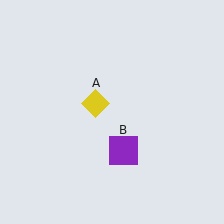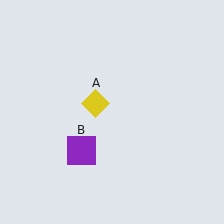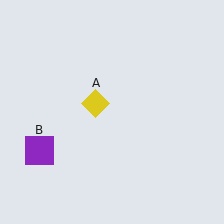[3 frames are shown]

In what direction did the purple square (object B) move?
The purple square (object B) moved left.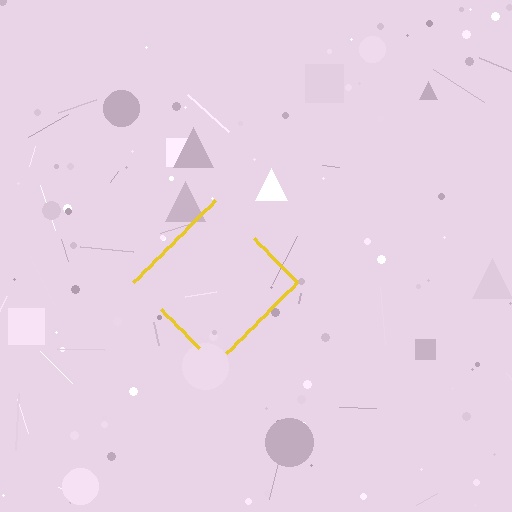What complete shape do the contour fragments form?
The contour fragments form a diamond.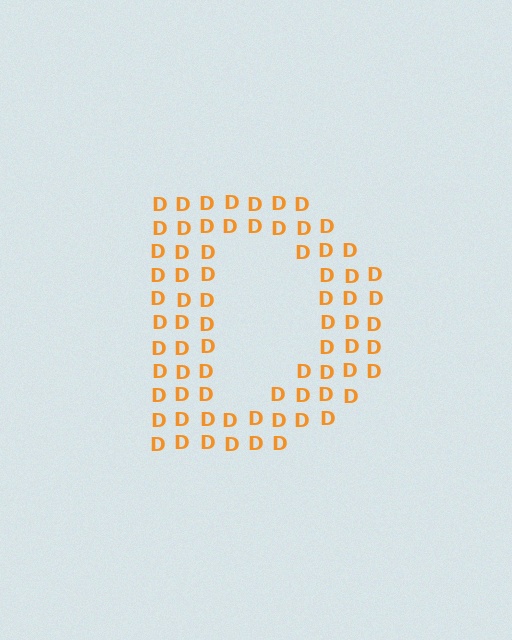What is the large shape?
The large shape is the letter D.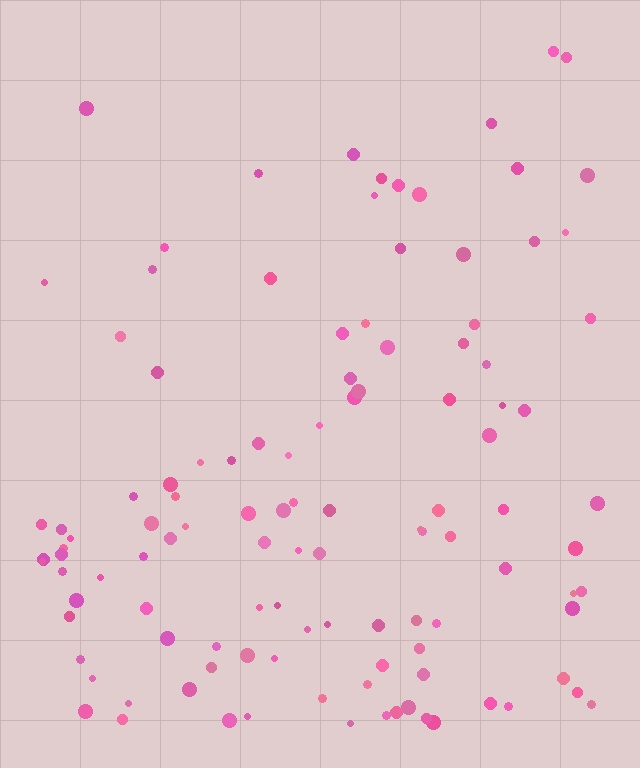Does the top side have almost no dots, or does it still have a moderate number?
Still a moderate number, just noticeably fewer than the bottom.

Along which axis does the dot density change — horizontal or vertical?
Vertical.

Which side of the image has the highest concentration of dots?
The bottom.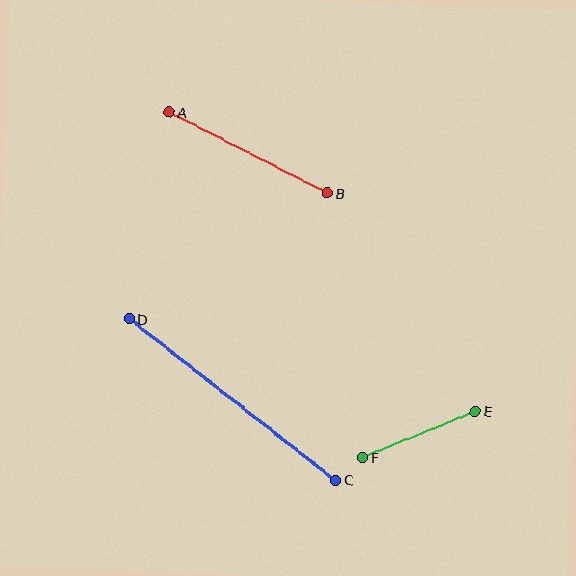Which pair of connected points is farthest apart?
Points C and D are farthest apart.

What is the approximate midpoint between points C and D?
The midpoint is at approximately (232, 400) pixels.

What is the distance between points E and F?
The distance is approximately 122 pixels.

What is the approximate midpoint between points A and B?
The midpoint is at approximately (248, 153) pixels.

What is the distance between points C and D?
The distance is approximately 262 pixels.